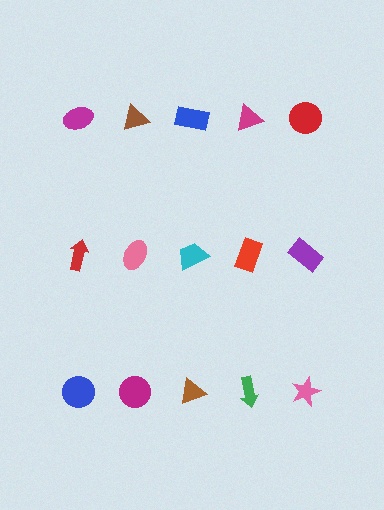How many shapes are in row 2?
5 shapes.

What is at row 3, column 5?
A pink star.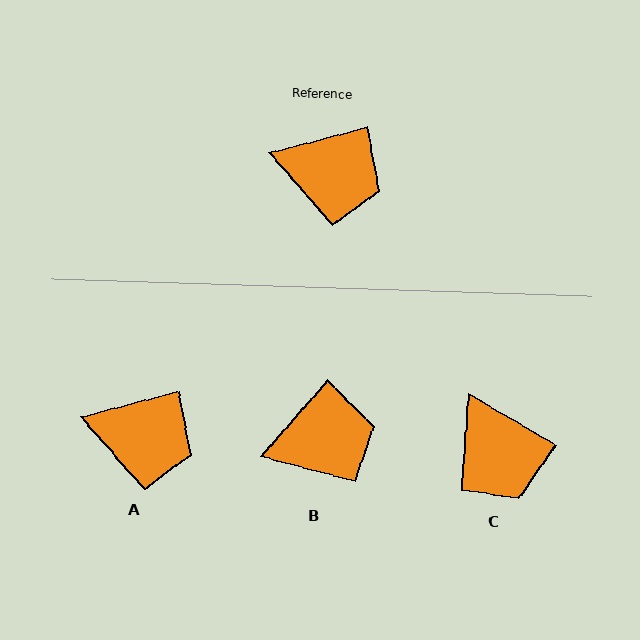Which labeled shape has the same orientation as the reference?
A.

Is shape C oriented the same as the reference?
No, it is off by about 45 degrees.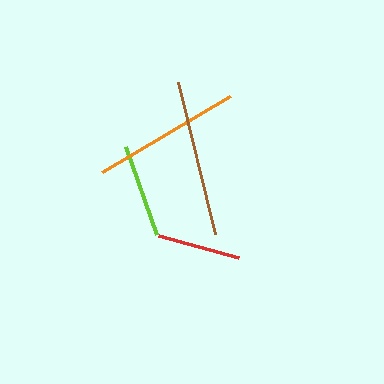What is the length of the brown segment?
The brown segment is approximately 157 pixels long.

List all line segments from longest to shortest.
From longest to shortest: brown, orange, lime, red.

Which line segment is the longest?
The brown line is the longest at approximately 157 pixels.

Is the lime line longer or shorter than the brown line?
The brown line is longer than the lime line.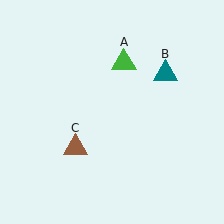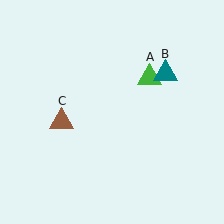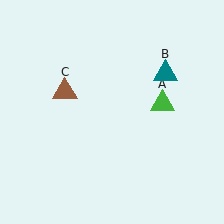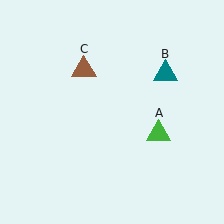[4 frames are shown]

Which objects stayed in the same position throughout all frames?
Teal triangle (object B) remained stationary.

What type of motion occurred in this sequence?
The green triangle (object A), brown triangle (object C) rotated clockwise around the center of the scene.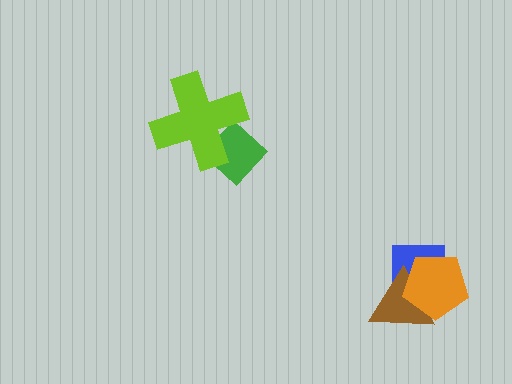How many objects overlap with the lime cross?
1 object overlaps with the lime cross.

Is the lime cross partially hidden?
No, no other shape covers it.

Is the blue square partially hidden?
Yes, it is partially covered by another shape.